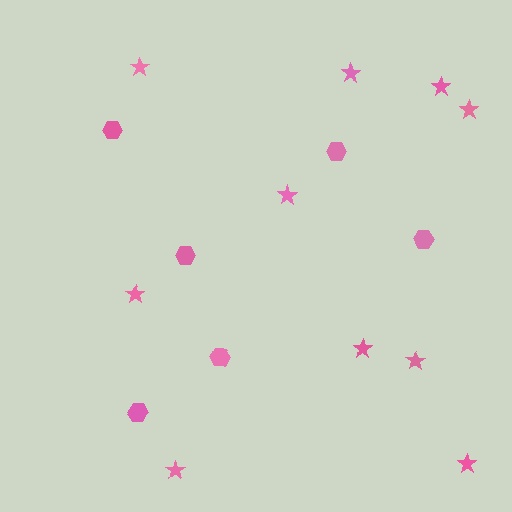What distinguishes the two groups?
There are 2 groups: one group of stars (10) and one group of hexagons (6).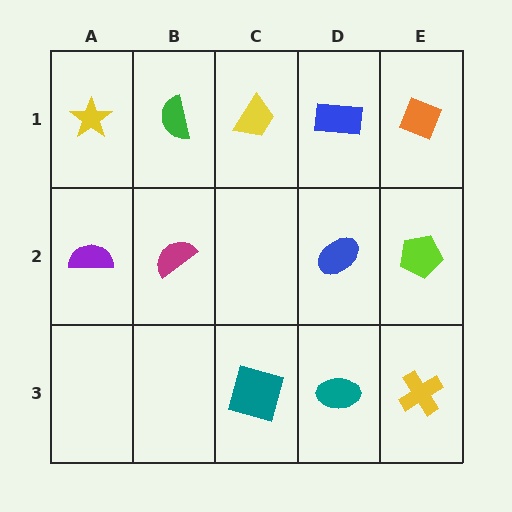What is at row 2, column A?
A purple semicircle.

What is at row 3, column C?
A teal square.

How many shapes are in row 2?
4 shapes.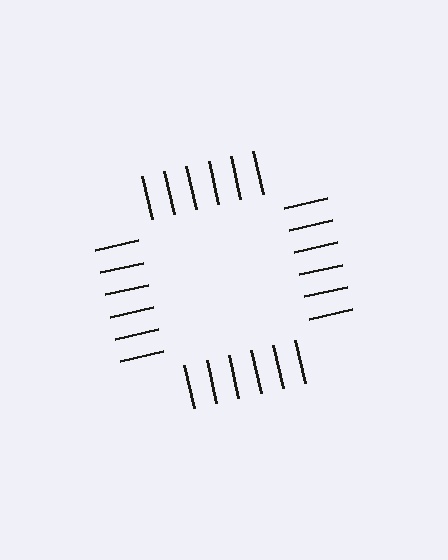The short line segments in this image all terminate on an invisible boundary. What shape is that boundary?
An illusory square — the line segments terminate on its edges but no continuous stroke is drawn.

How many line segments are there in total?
24 — 6 along each of the 4 edges.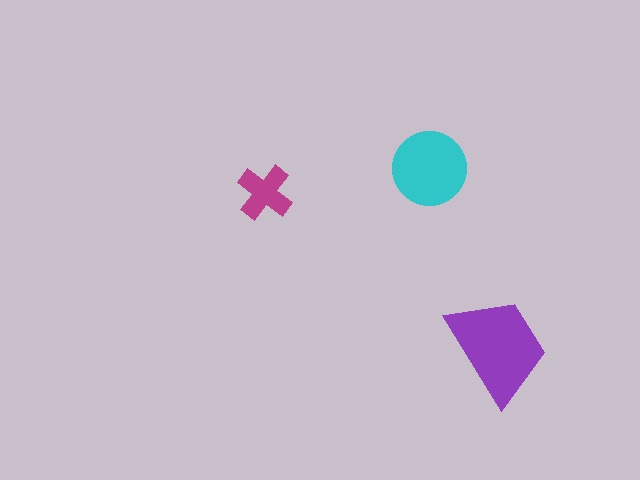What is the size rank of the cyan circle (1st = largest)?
2nd.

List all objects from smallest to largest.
The magenta cross, the cyan circle, the purple trapezoid.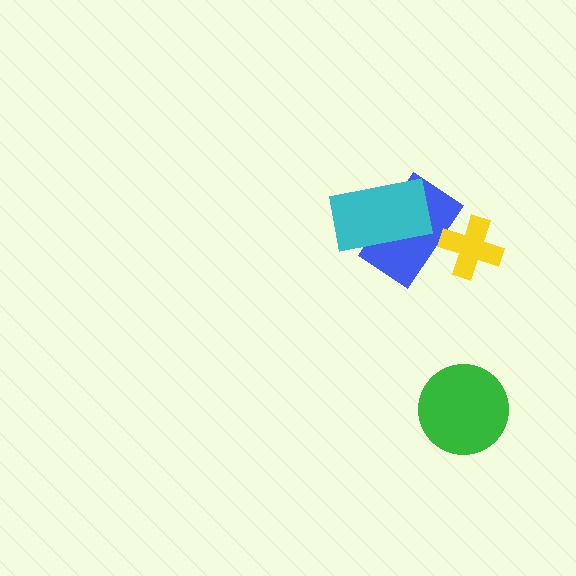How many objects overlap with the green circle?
0 objects overlap with the green circle.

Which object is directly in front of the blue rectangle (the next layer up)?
The cyan rectangle is directly in front of the blue rectangle.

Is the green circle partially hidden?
No, no other shape covers it.